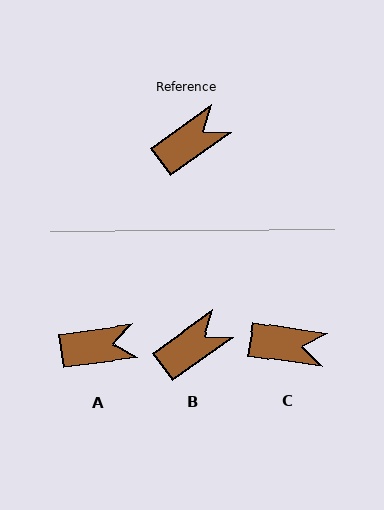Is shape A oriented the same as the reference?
No, it is off by about 29 degrees.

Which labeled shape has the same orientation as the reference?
B.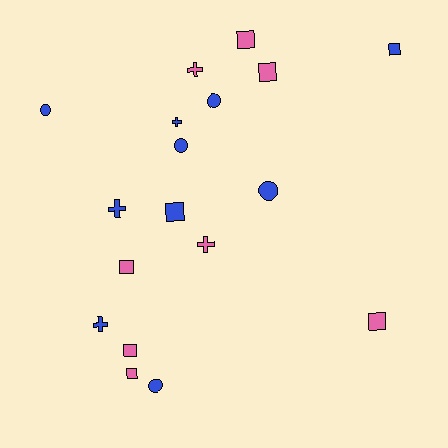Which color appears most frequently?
Blue, with 10 objects.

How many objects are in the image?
There are 18 objects.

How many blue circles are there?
There are 5 blue circles.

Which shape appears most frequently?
Square, with 8 objects.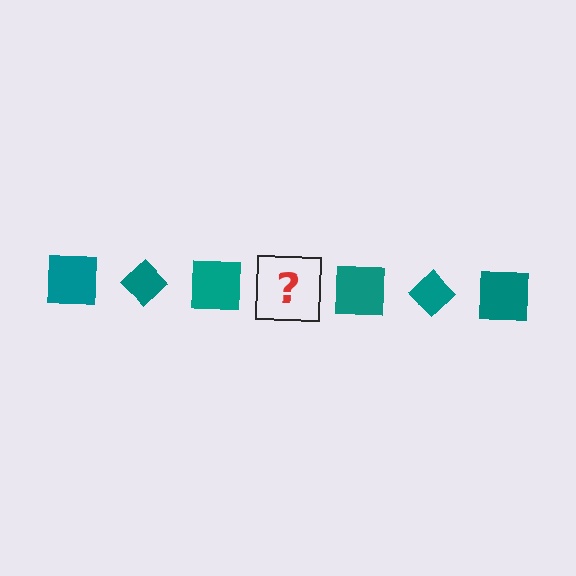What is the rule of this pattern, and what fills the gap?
The rule is that the pattern cycles through square, diamond shapes in teal. The gap should be filled with a teal diamond.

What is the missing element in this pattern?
The missing element is a teal diamond.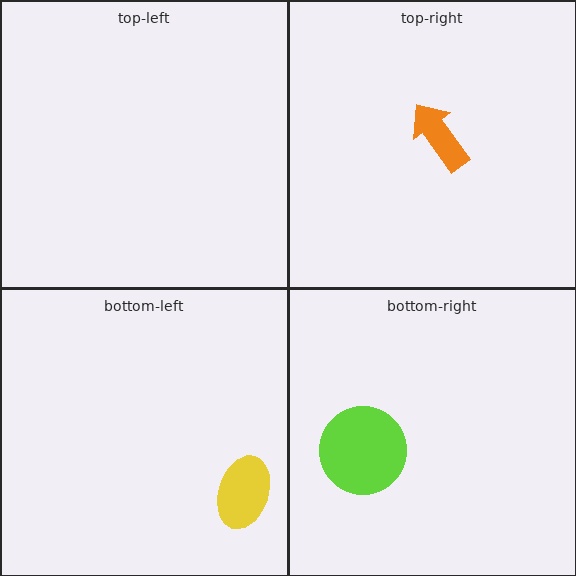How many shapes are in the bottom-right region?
1.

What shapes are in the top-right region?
The orange arrow.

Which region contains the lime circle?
The bottom-right region.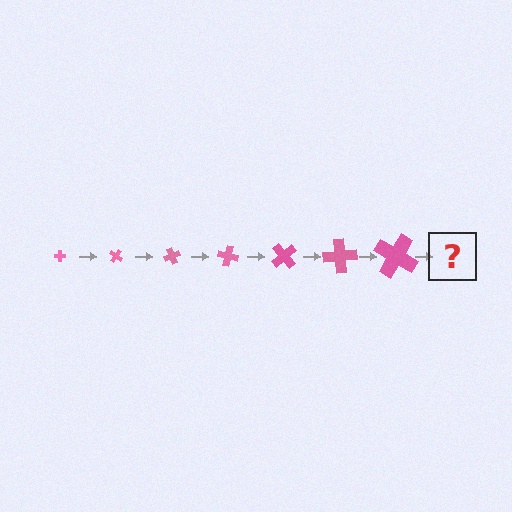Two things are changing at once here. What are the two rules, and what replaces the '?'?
The two rules are that the cross grows larger each step and it rotates 35 degrees each step. The '?' should be a cross, larger than the previous one and rotated 245 degrees from the start.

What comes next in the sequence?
The next element should be a cross, larger than the previous one and rotated 245 degrees from the start.